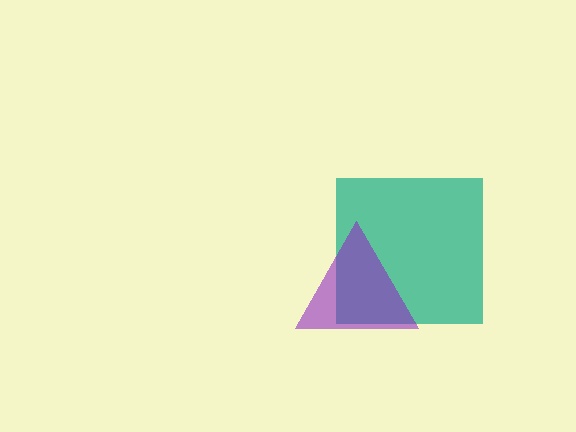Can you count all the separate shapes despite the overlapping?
Yes, there are 2 separate shapes.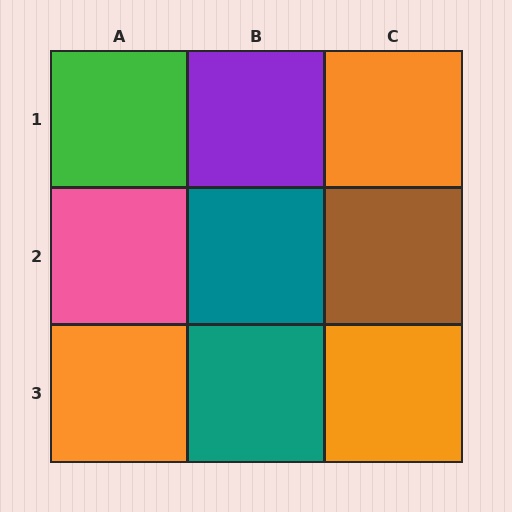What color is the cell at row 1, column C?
Orange.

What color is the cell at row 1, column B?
Purple.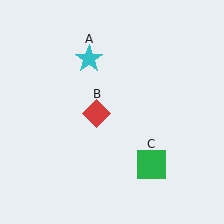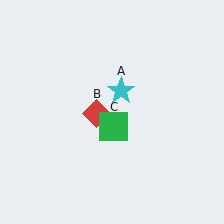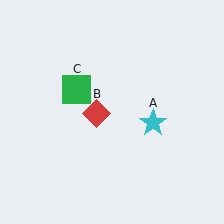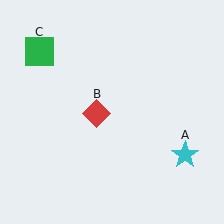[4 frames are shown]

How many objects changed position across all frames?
2 objects changed position: cyan star (object A), green square (object C).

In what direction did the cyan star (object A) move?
The cyan star (object A) moved down and to the right.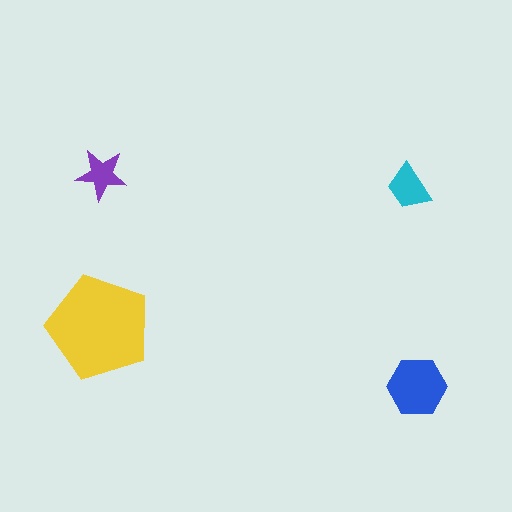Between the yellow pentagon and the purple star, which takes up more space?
The yellow pentagon.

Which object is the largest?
The yellow pentagon.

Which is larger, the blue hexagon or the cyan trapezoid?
The blue hexagon.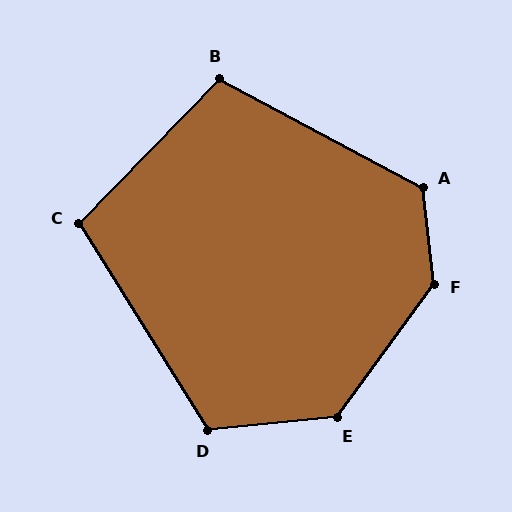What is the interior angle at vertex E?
Approximately 132 degrees (obtuse).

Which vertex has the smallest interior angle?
C, at approximately 104 degrees.